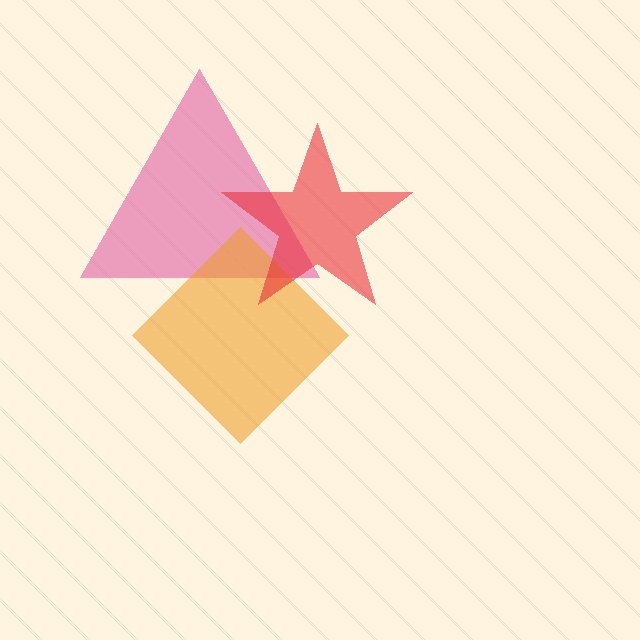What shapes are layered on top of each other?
The layered shapes are: a pink triangle, an orange diamond, a red star.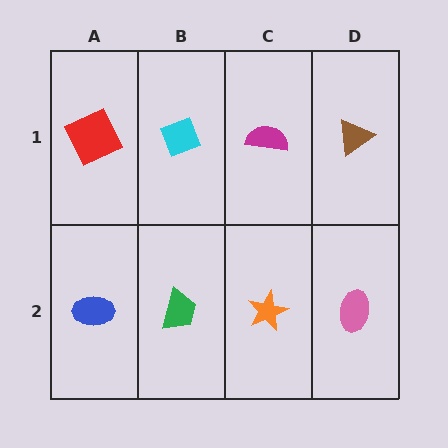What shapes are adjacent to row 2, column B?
A cyan diamond (row 1, column B), a blue ellipse (row 2, column A), an orange star (row 2, column C).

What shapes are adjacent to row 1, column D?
A pink ellipse (row 2, column D), a magenta semicircle (row 1, column C).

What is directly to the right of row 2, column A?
A green trapezoid.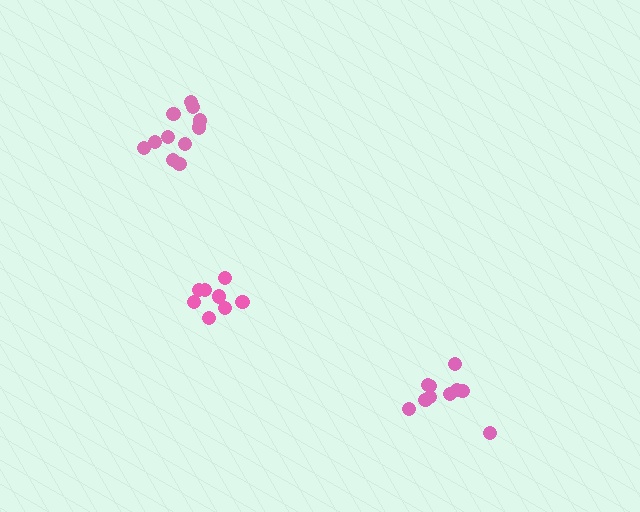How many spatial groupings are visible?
There are 3 spatial groupings.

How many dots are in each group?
Group 1: 10 dots, Group 2: 8 dots, Group 3: 11 dots (29 total).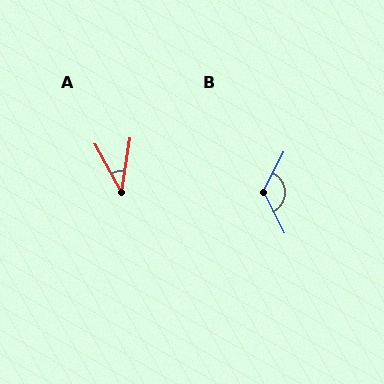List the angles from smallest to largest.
A (38°), B (126°).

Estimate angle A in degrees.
Approximately 38 degrees.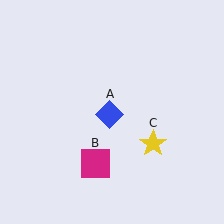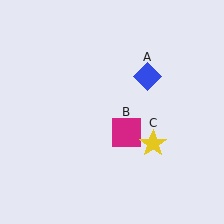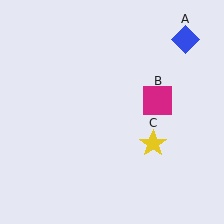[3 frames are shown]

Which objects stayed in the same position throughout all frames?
Yellow star (object C) remained stationary.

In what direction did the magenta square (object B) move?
The magenta square (object B) moved up and to the right.